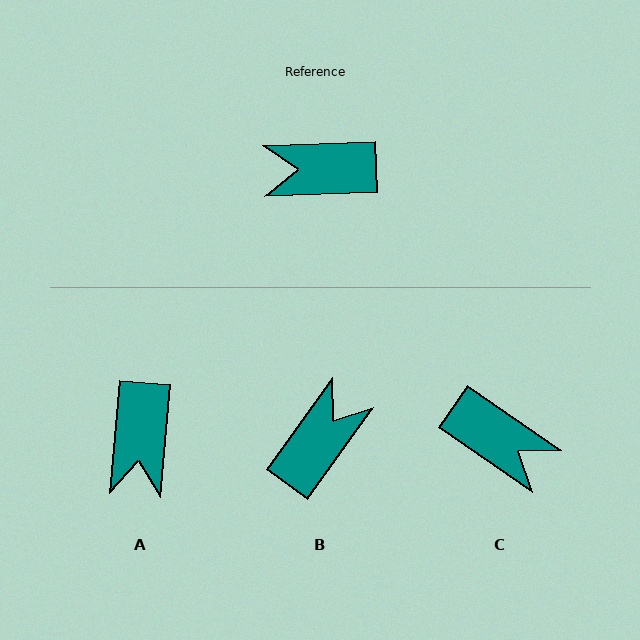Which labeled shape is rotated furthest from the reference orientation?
C, about 143 degrees away.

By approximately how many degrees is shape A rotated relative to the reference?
Approximately 83 degrees counter-clockwise.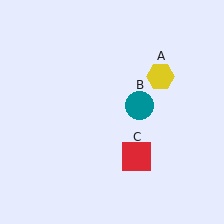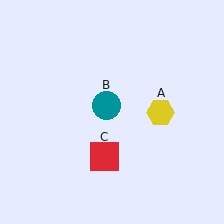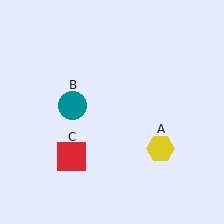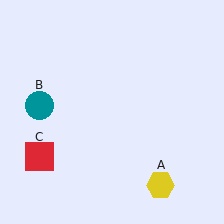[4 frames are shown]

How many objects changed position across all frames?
3 objects changed position: yellow hexagon (object A), teal circle (object B), red square (object C).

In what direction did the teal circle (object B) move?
The teal circle (object B) moved left.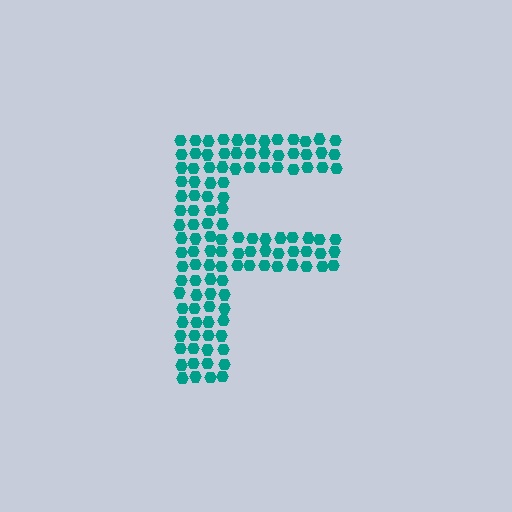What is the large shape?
The large shape is the letter F.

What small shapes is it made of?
It is made of small hexagons.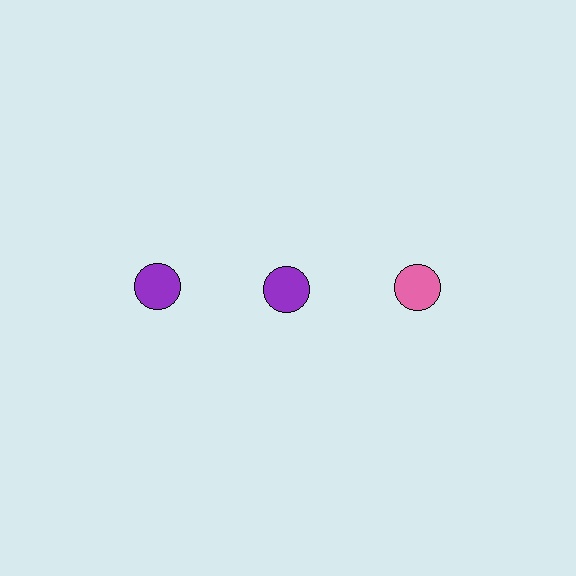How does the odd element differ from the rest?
It has a different color: pink instead of purple.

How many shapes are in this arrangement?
There are 3 shapes arranged in a grid pattern.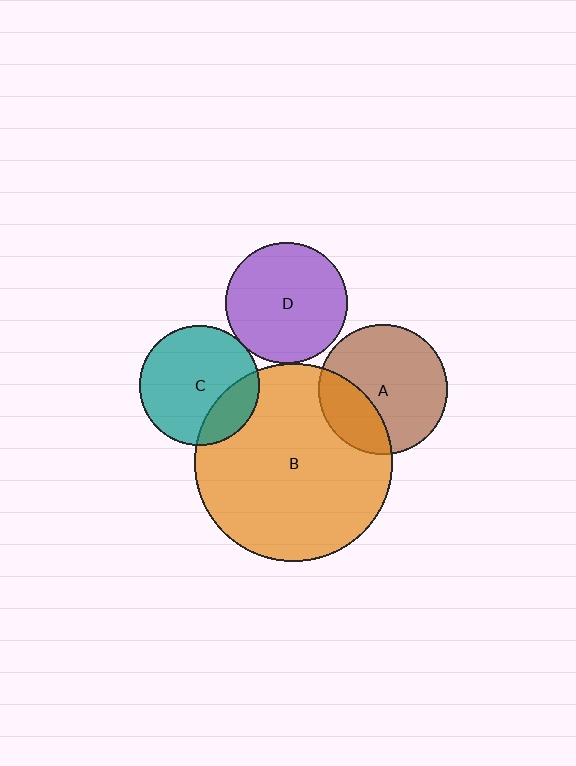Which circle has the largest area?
Circle B (orange).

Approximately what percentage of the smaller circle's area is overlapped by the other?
Approximately 5%.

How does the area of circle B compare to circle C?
Approximately 2.7 times.